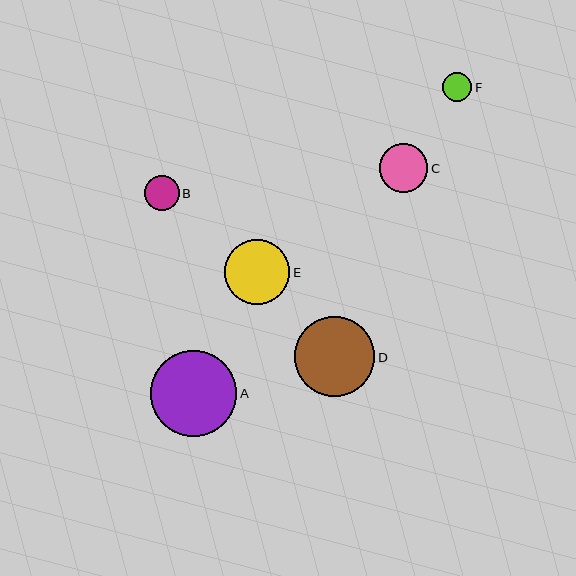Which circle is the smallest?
Circle F is the smallest with a size of approximately 29 pixels.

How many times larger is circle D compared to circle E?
Circle D is approximately 1.2 times the size of circle E.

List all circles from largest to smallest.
From largest to smallest: A, D, E, C, B, F.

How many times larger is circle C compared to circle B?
Circle C is approximately 1.4 times the size of circle B.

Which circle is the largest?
Circle A is the largest with a size of approximately 86 pixels.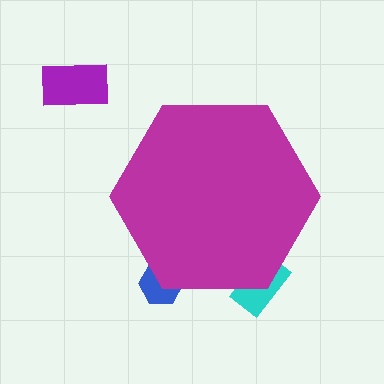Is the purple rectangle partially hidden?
No, the purple rectangle is fully visible.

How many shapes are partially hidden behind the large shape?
2 shapes are partially hidden.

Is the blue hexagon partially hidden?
Yes, the blue hexagon is partially hidden behind the magenta hexagon.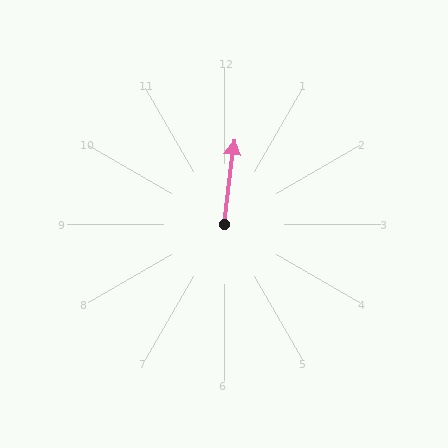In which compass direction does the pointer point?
North.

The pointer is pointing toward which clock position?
Roughly 12 o'clock.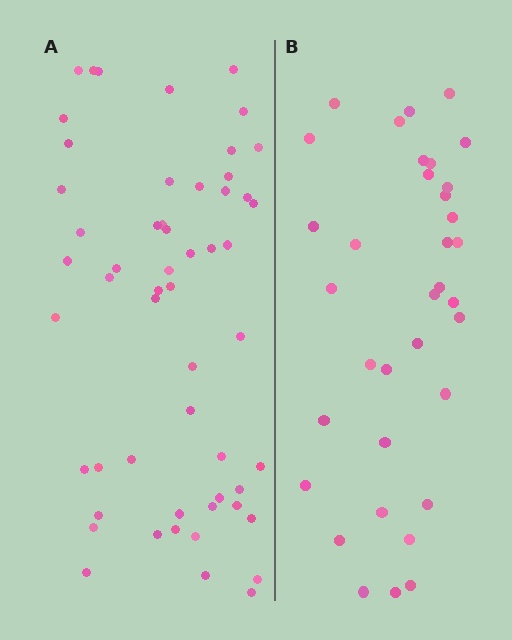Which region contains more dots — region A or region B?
Region A (the left region) has more dots.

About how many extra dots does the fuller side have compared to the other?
Region A has approximately 20 more dots than region B.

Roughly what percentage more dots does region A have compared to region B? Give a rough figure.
About 55% more.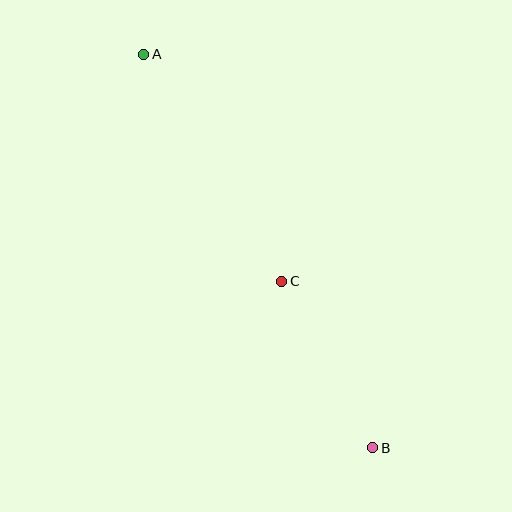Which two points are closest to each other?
Points B and C are closest to each other.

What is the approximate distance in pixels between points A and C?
The distance between A and C is approximately 266 pixels.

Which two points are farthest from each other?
Points A and B are farthest from each other.